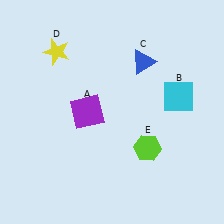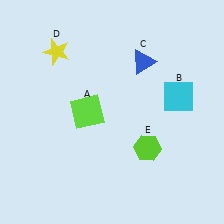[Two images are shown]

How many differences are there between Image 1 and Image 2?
There is 1 difference between the two images.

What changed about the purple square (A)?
In Image 1, A is purple. In Image 2, it changed to lime.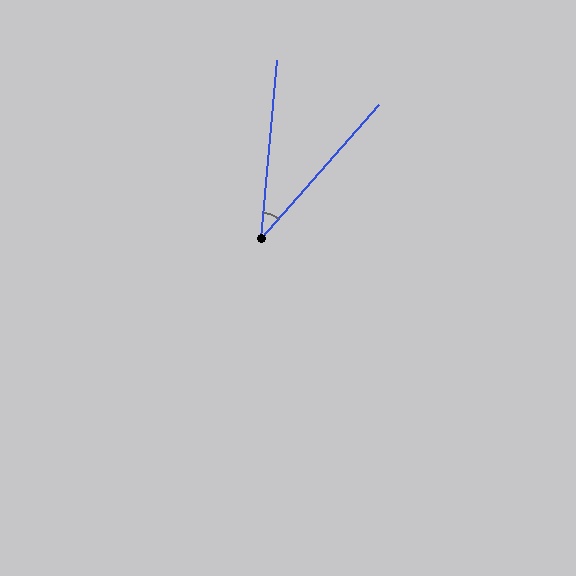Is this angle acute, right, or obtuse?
It is acute.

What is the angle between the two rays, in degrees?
Approximately 36 degrees.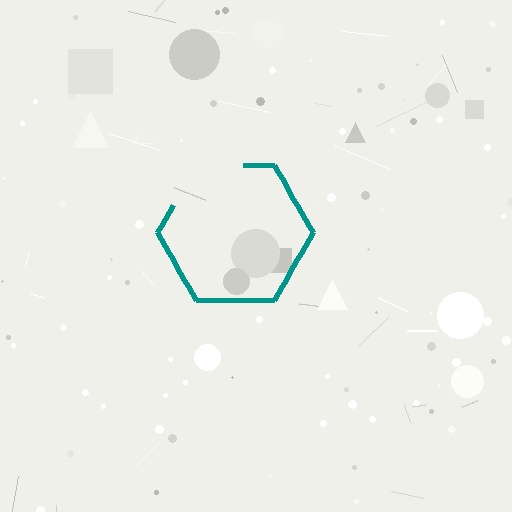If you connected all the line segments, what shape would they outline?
They would outline a hexagon.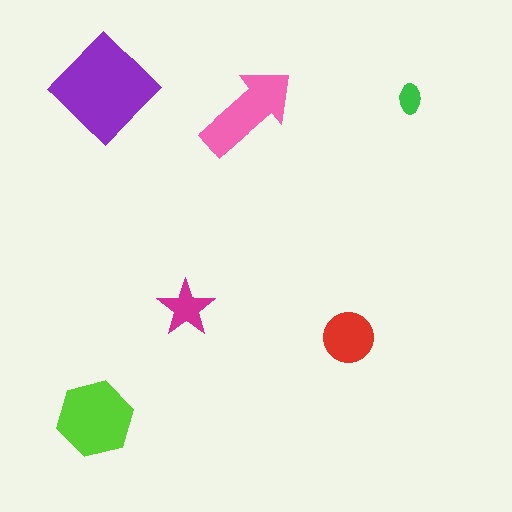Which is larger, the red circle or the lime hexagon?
The lime hexagon.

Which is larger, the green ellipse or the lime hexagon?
The lime hexagon.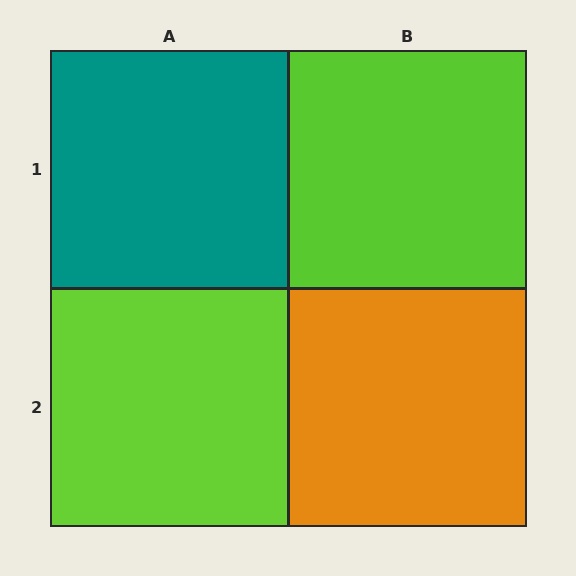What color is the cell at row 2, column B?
Orange.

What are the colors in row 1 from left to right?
Teal, lime.